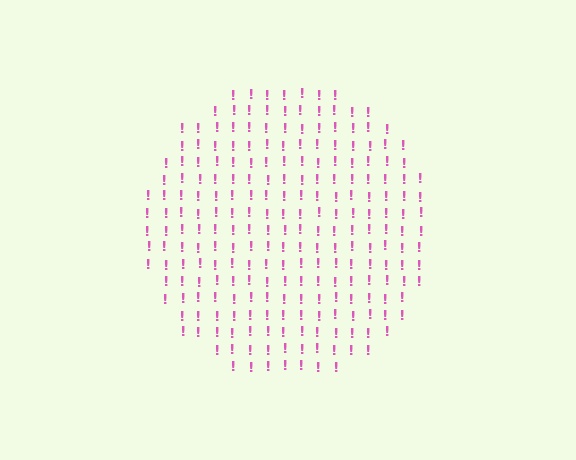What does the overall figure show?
The overall figure shows a circle.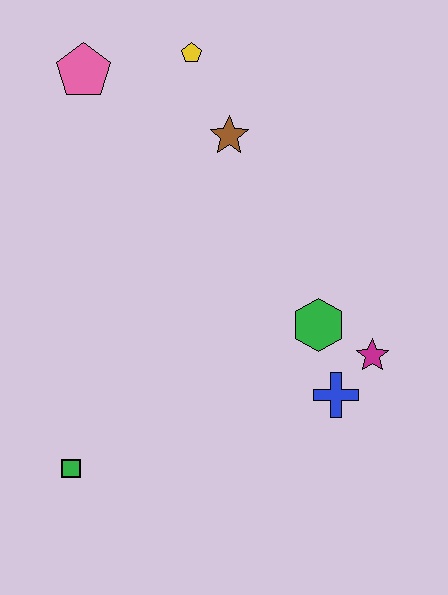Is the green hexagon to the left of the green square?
No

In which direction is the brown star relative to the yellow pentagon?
The brown star is below the yellow pentagon.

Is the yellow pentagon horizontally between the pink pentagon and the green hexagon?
Yes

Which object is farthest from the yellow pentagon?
The green square is farthest from the yellow pentagon.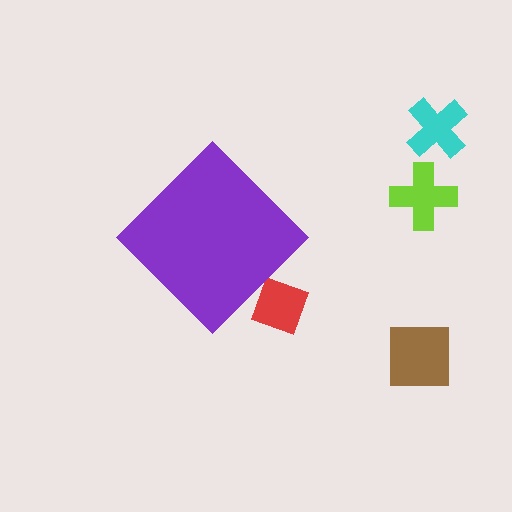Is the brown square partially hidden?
No, the brown square is fully visible.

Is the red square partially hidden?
Yes, the red square is partially hidden behind the purple diamond.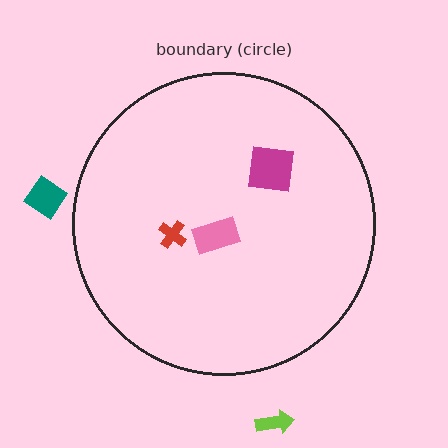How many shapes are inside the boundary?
3 inside, 2 outside.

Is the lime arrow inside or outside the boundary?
Outside.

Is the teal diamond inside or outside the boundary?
Outside.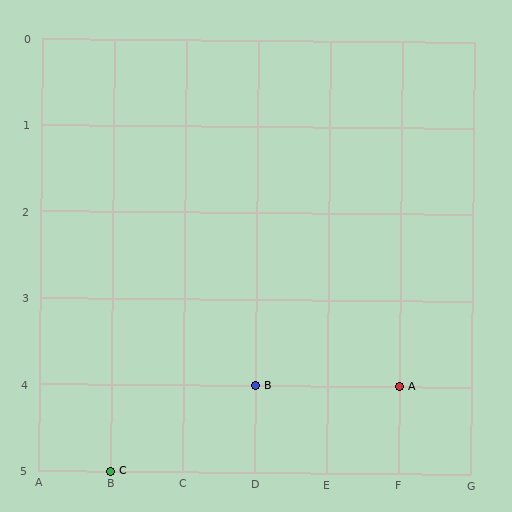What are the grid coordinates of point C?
Point C is at grid coordinates (B, 5).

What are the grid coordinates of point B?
Point B is at grid coordinates (D, 4).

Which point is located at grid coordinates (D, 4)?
Point B is at (D, 4).